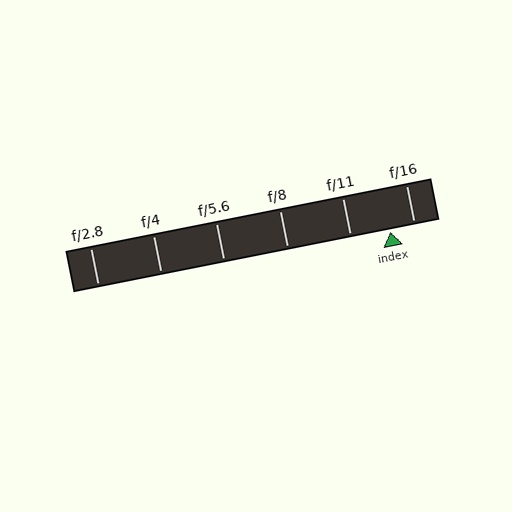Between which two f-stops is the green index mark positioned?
The index mark is between f/11 and f/16.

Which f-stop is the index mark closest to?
The index mark is closest to f/16.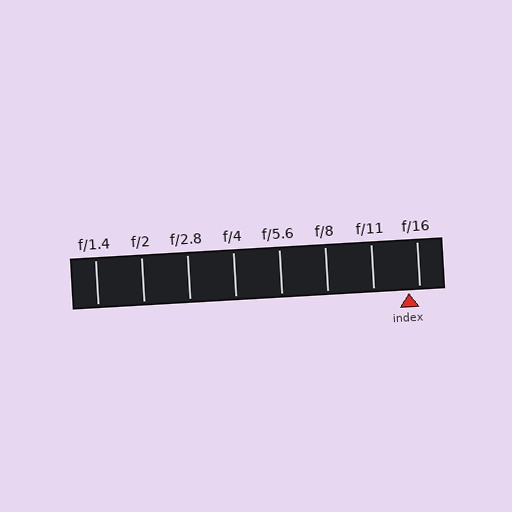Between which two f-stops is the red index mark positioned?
The index mark is between f/11 and f/16.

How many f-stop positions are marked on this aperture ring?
There are 8 f-stop positions marked.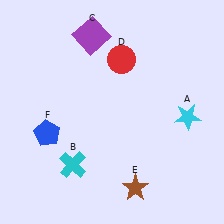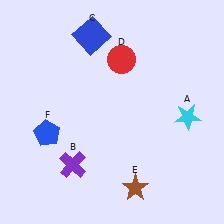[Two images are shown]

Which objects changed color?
B changed from cyan to purple. C changed from purple to blue.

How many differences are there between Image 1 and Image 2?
There are 2 differences between the two images.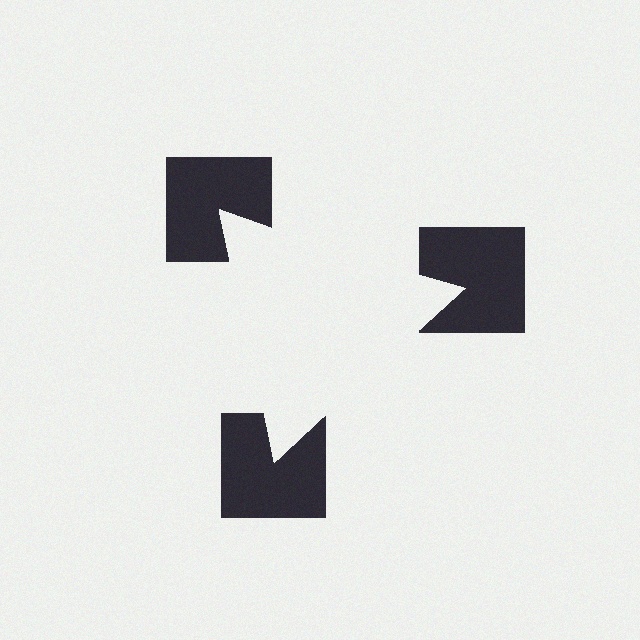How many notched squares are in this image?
There are 3 — one at each vertex of the illusory triangle.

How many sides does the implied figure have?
3 sides.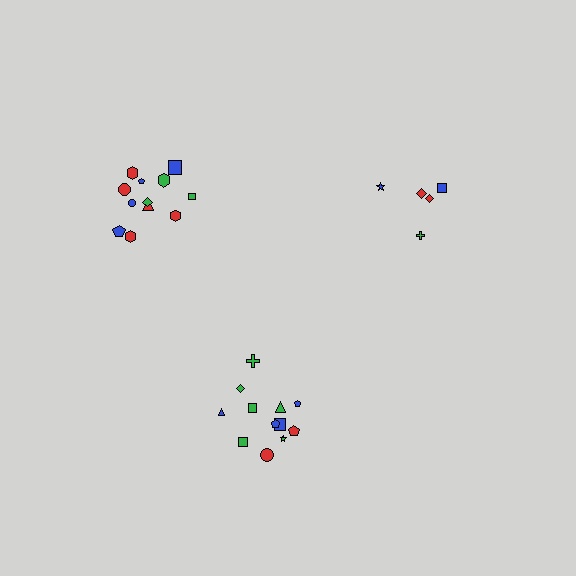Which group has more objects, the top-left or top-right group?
The top-left group.